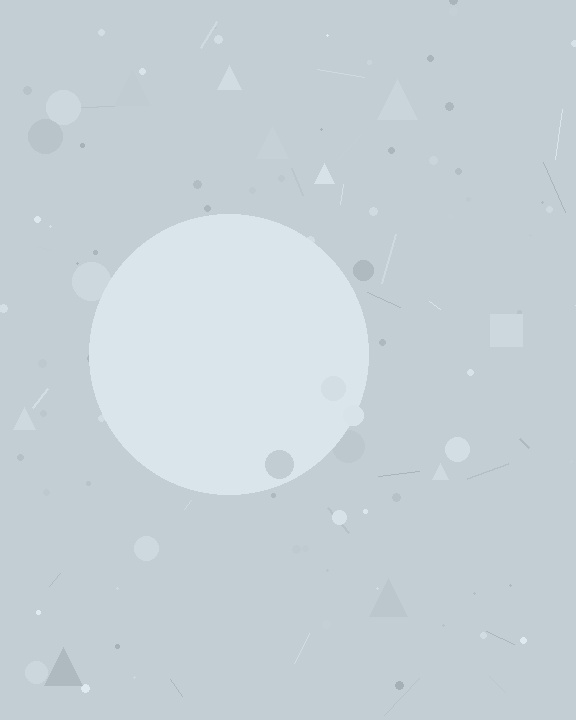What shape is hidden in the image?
A circle is hidden in the image.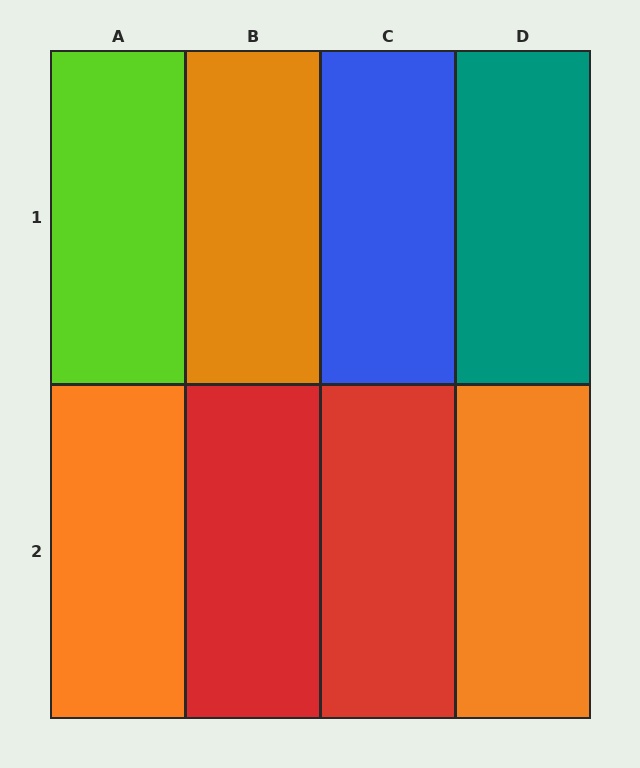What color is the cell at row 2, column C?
Red.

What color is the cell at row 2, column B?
Red.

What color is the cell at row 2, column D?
Orange.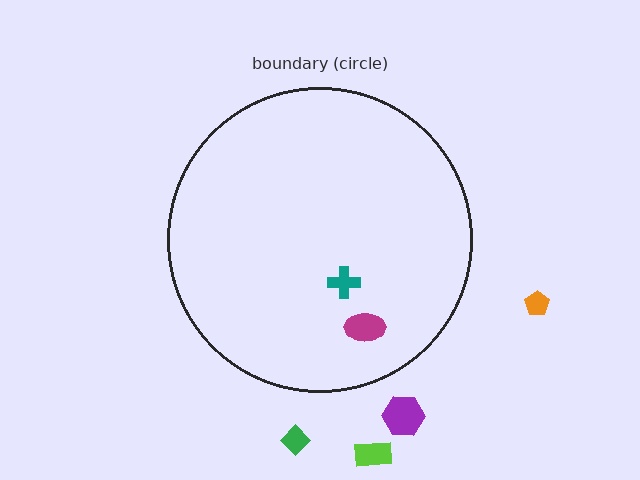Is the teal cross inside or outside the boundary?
Inside.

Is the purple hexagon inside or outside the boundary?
Outside.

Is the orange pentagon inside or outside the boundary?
Outside.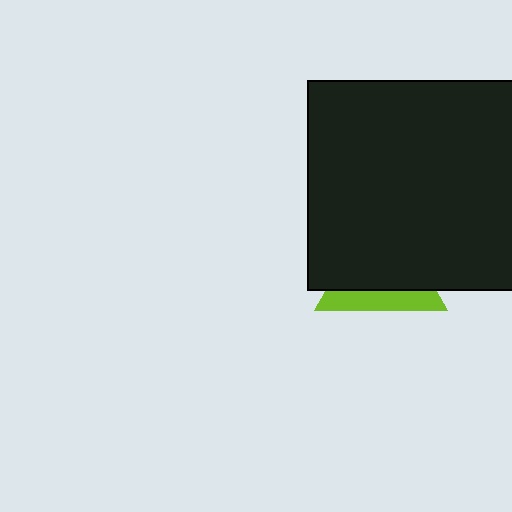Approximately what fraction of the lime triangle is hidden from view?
Roughly 69% of the lime triangle is hidden behind the black square.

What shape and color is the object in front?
The object in front is a black square.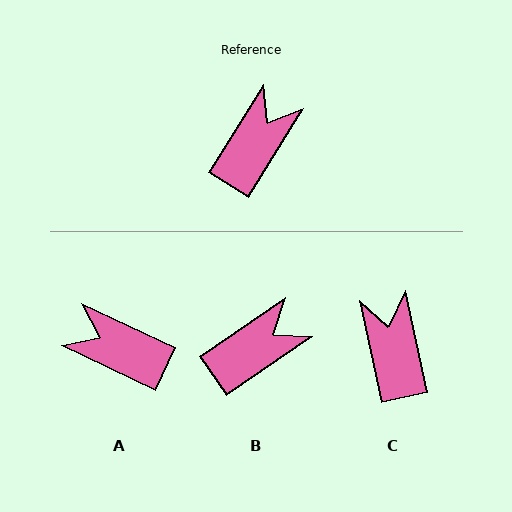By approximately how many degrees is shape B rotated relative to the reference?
Approximately 24 degrees clockwise.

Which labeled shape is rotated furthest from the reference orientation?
A, about 97 degrees away.